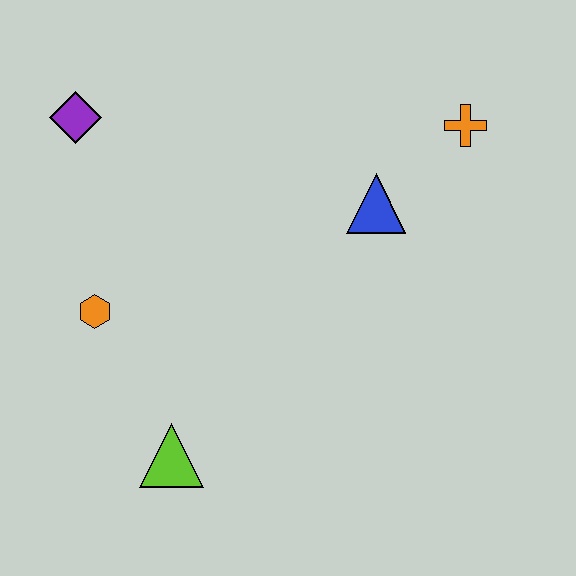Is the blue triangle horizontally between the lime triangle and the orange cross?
Yes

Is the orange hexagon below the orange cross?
Yes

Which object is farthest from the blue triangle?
The lime triangle is farthest from the blue triangle.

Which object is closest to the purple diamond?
The orange hexagon is closest to the purple diamond.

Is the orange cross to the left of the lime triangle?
No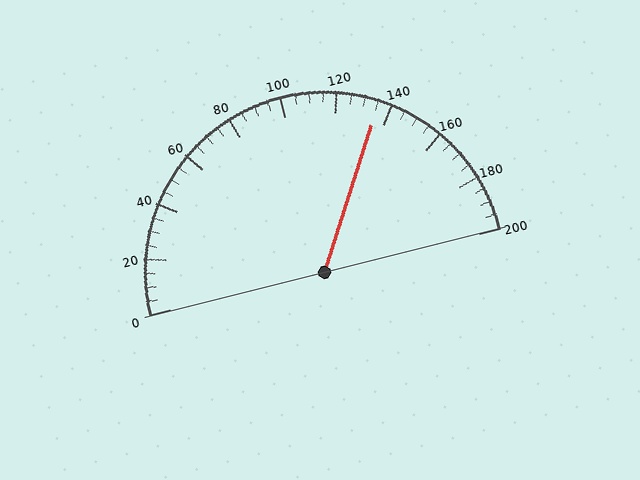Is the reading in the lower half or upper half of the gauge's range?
The reading is in the upper half of the range (0 to 200).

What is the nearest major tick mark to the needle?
The nearest major tick mark is 140.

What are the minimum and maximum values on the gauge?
The gauge ranges from 0 to 200.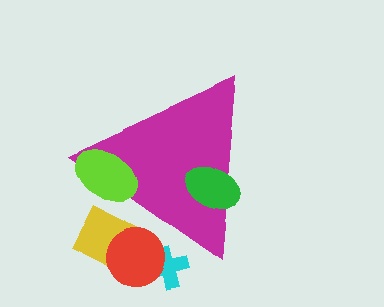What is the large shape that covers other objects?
A magenta triangle.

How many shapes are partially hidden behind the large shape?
3 shapes are partially hidden.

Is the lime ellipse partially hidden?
No, the lime ellipse is fully visible.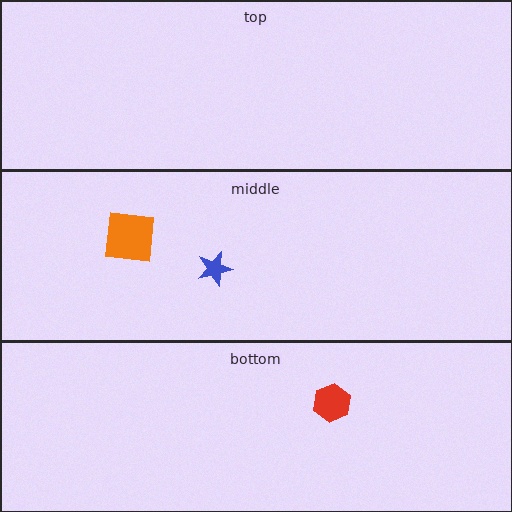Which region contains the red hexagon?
The bottom region.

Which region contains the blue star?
The middle region.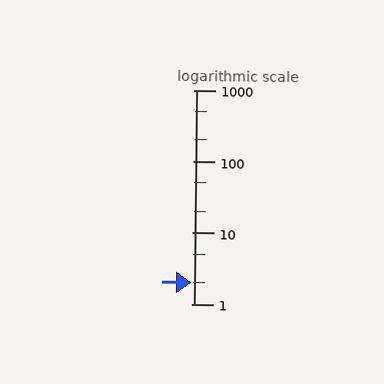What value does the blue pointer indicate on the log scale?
The pointer indicates approximately 2.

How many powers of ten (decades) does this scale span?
The scale spans 3 decades, from 1 to 1000.